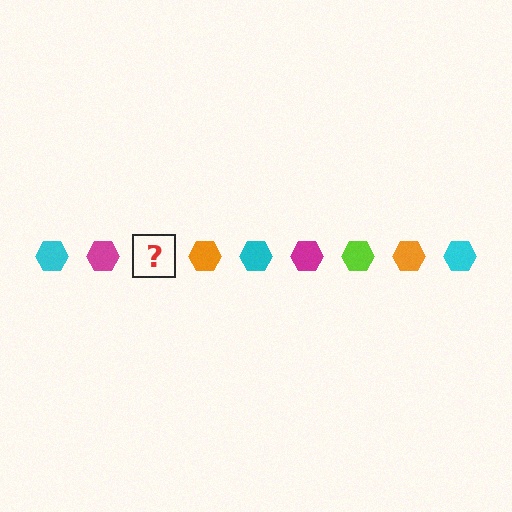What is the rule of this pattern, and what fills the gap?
The rule is that the pattern cycles through cyan, magenta, lime, orange hexagons. The gap should be filled with a lime hexagon.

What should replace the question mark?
The question mark should be replaced with a lime hexagon.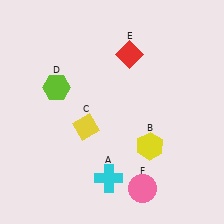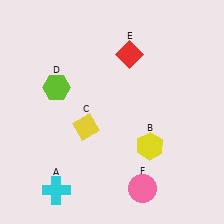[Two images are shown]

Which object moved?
The cyan cross (A) moved left.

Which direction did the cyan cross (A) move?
The cyan cross (A) moved left.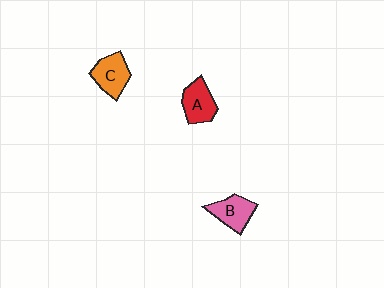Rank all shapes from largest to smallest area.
From largest to smallest: C (orange), B (pink), A (red).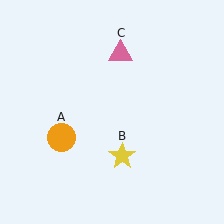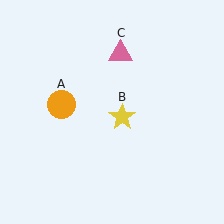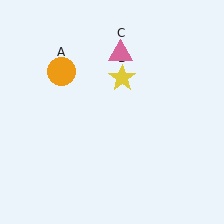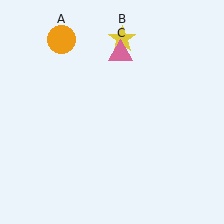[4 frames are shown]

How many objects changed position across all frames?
2 objects changed position: orange circle (object A), yellow star (object B).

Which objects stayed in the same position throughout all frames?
Pink triangle (object C) remained stationary.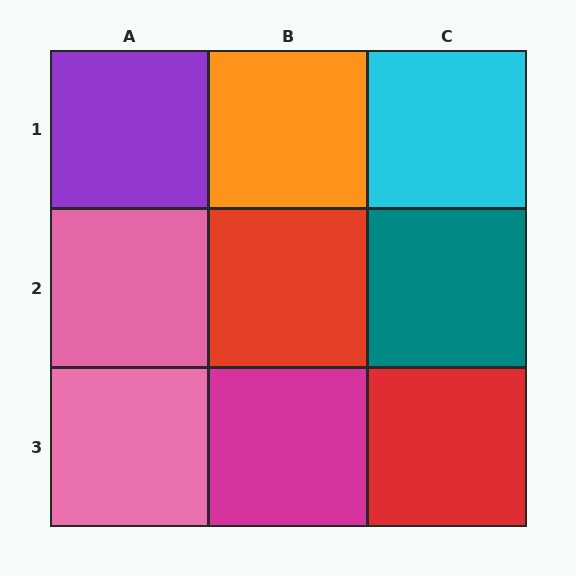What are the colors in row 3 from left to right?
Pink, magenta, red.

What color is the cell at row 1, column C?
Cyan.